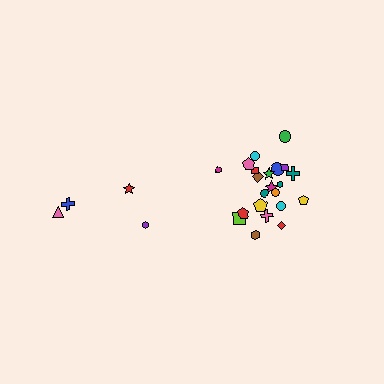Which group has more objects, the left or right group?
The right group.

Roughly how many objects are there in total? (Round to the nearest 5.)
Roughly 25 objects in total.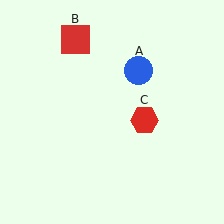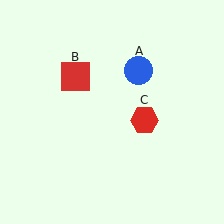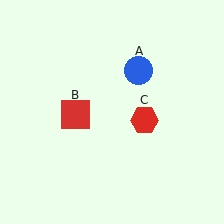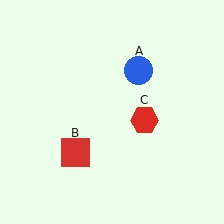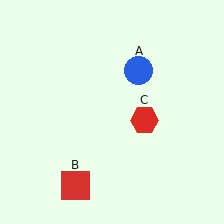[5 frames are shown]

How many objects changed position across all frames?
1 object changed position: red square (object B).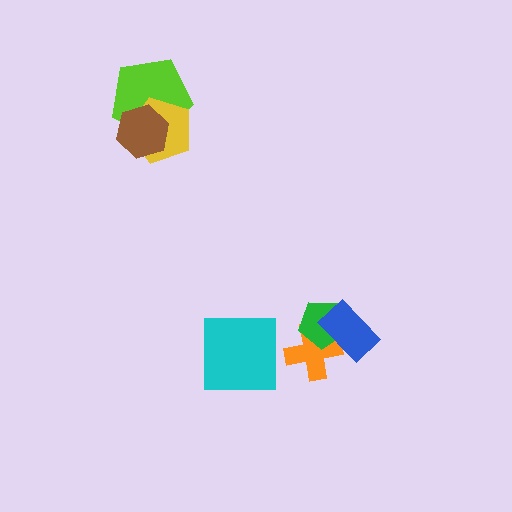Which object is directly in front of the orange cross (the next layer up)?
The green pentagon is directly in front of the orange cross.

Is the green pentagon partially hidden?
Yes, it is partially covered by another shape.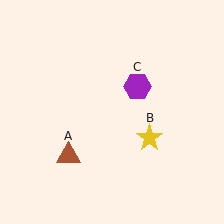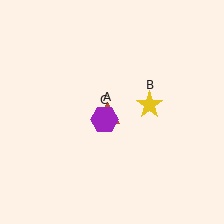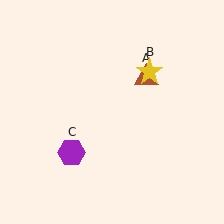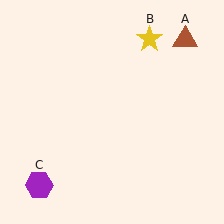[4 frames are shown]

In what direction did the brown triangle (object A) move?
The brown triangle (object A) moved up and to the right.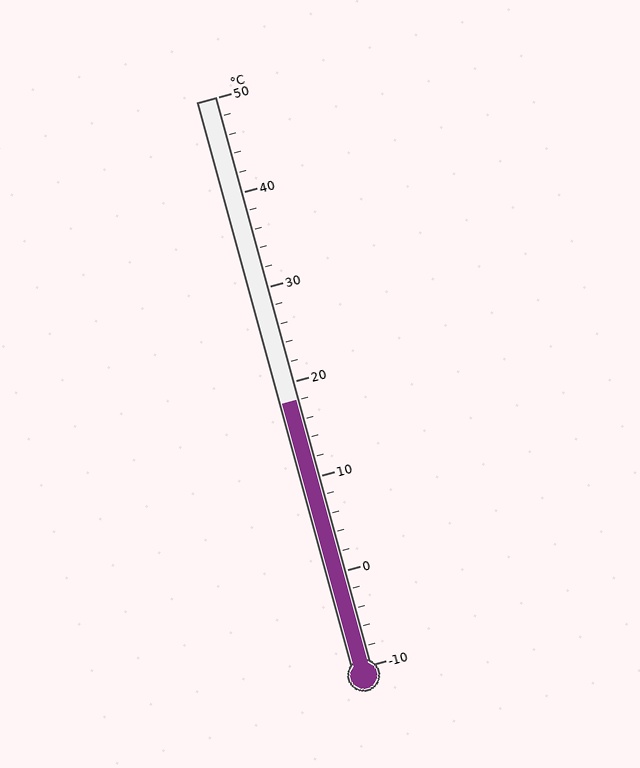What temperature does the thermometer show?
The thermometer shows approximately 18°C.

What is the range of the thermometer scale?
The thermometer scale ranges from -10°C to 50°C.